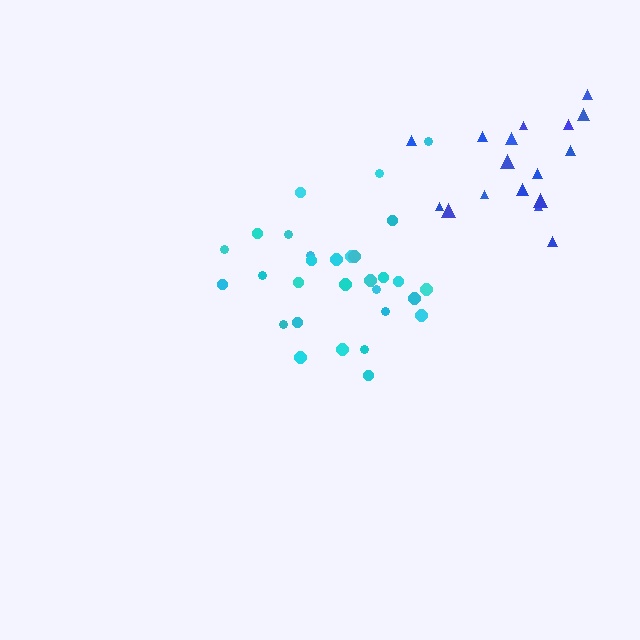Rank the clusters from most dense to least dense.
cyan, blue.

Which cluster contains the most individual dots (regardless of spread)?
Cyan (30).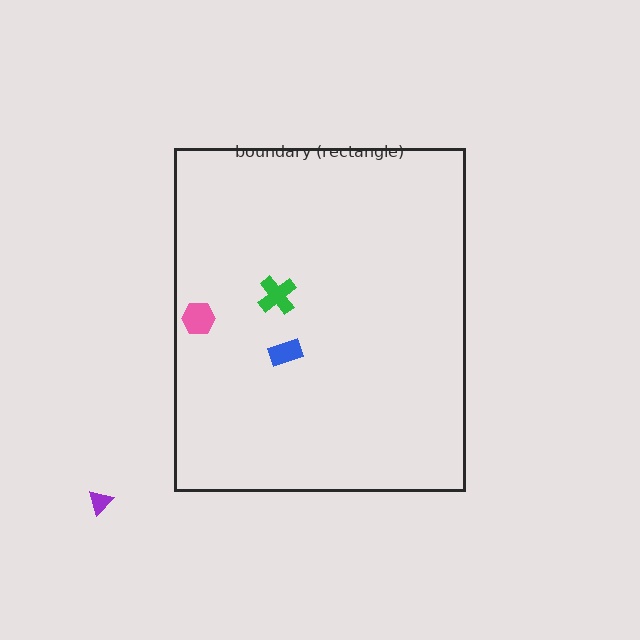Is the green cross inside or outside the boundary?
Inside.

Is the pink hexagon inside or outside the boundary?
Inside.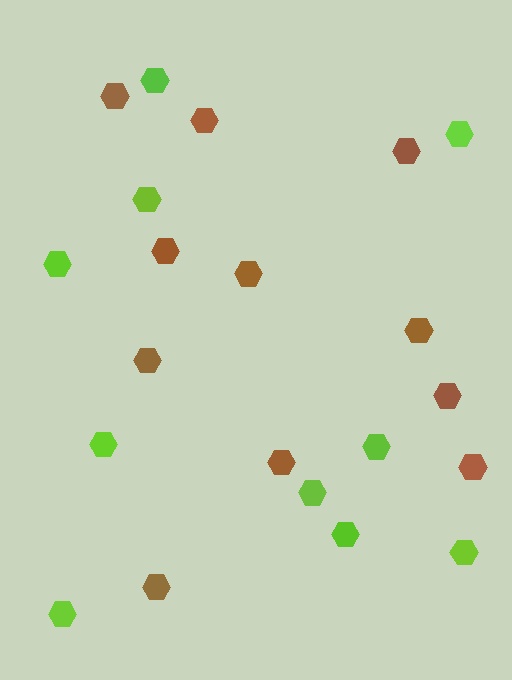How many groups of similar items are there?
There are 2 groups: one group of lime hexagons (10) and one group of brown hexagons (11).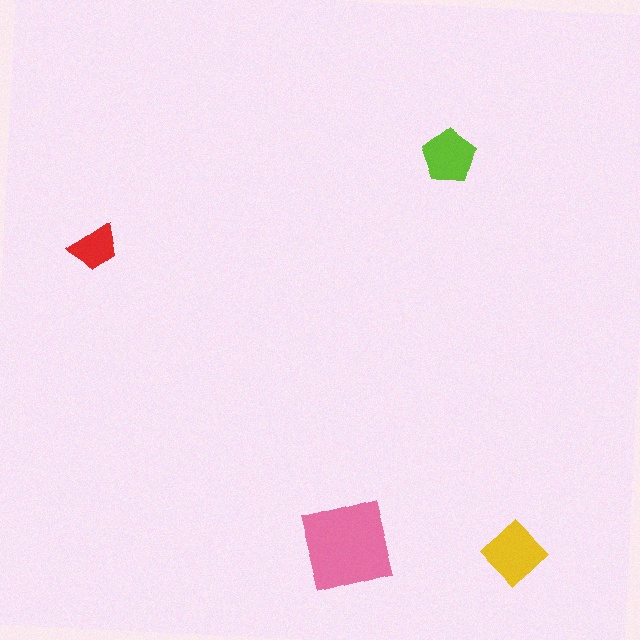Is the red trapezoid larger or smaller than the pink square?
Smaller.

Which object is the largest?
The pink square.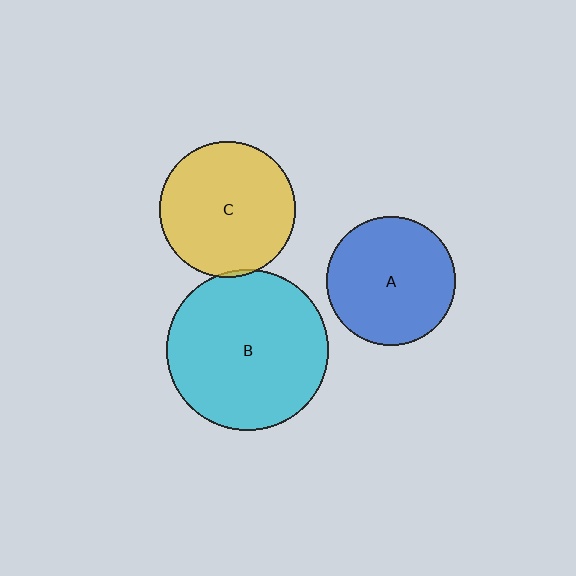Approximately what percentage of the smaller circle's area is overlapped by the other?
Approximately 5%.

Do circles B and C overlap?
Yes.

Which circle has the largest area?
Circle B (cyan).